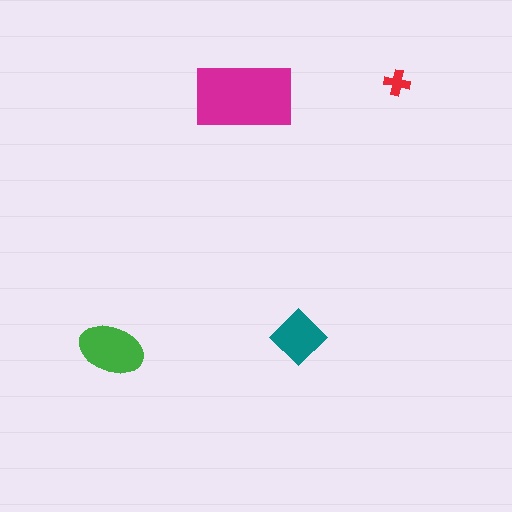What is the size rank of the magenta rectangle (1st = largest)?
1st.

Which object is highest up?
The red cross is topmost.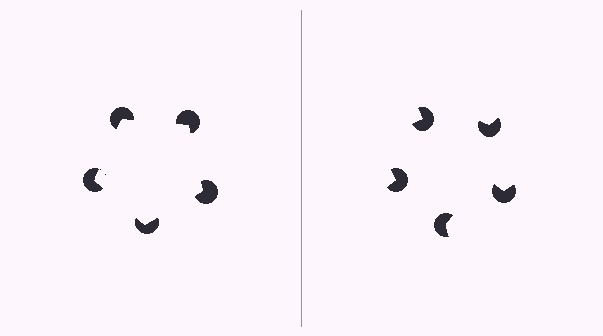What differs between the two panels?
The pac-man discs are positioned identically on both sides; only the wedge orientations differ. On the left they align to a pentagon; on the right they are misaligned.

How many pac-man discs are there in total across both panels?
10 — 5 on each side.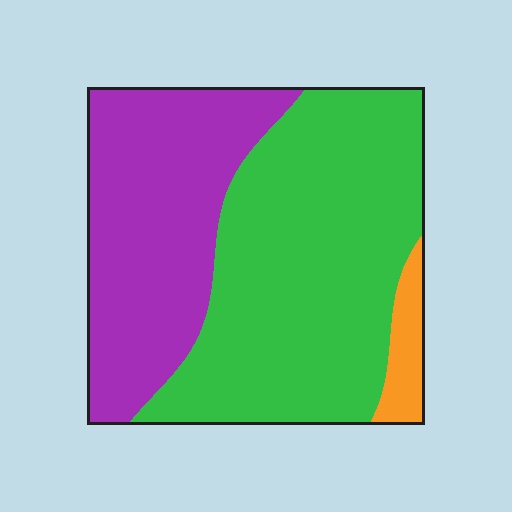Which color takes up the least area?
Orange, at roughly 5%.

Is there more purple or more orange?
Purple.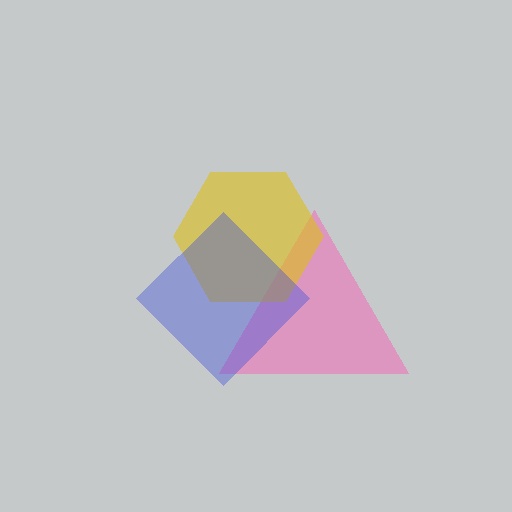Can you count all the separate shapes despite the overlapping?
Yes, there are 3 separate shapes.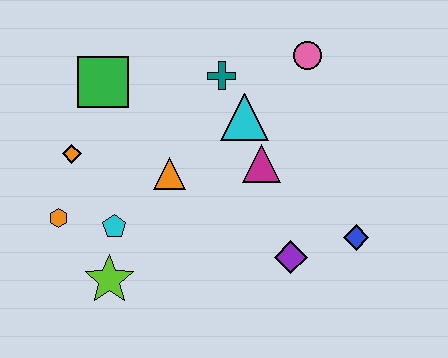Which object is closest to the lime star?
The cyan pentagon is closest to the lime star.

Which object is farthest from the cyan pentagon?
The pink circle is farthest from the cyan pentagon.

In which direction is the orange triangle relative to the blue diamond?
The orange triangle is to the left of the blue diamond.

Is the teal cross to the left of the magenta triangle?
Yes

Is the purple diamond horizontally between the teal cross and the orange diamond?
No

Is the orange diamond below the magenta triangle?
No